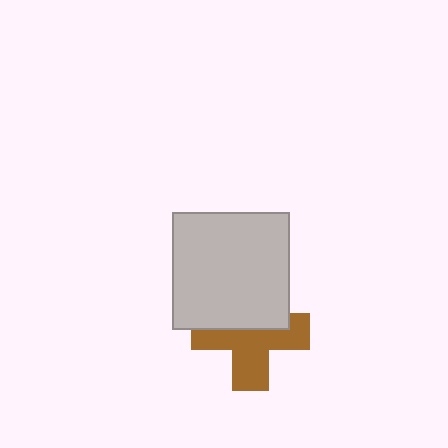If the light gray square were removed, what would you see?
You would see the complete brown cross.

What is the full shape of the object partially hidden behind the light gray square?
The partially hidden object is a brown cross.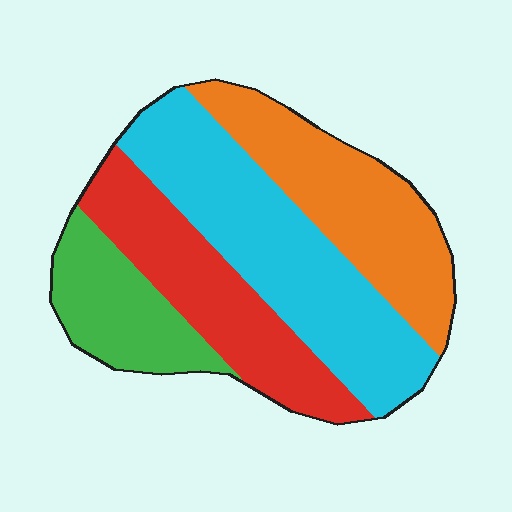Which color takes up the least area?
Green, at roughly 15%.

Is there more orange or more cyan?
Cyan.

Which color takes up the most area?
Cyan, at roughly 35%.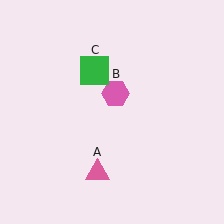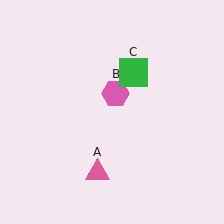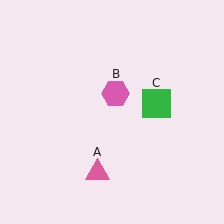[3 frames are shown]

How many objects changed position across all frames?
1 object changed position: green square (object C).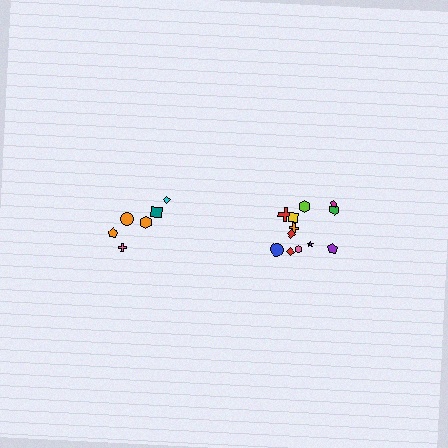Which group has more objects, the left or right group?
The right group.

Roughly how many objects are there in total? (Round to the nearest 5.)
Roughly 20 objects in total.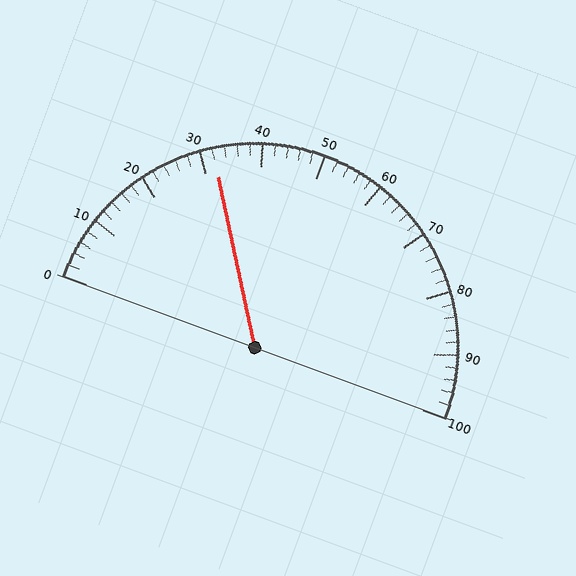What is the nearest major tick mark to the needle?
The nearest major tick mark is 30.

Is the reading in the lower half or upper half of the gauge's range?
The reading is in the lower half of the range (0 to 100).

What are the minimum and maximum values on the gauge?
The gauge ranges from 0 to 100.